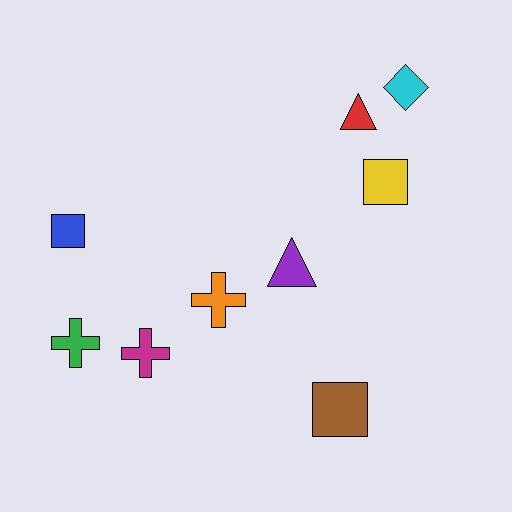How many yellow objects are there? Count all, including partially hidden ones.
There is 1 yellow object.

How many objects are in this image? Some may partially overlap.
There are 9 objects.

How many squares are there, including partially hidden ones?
There are 3 squares.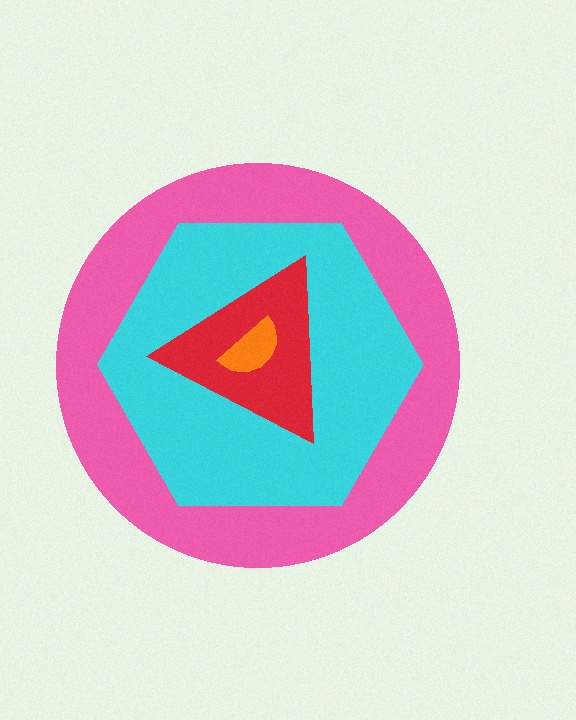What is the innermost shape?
The orange semicircle.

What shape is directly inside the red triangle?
The orange semicircle.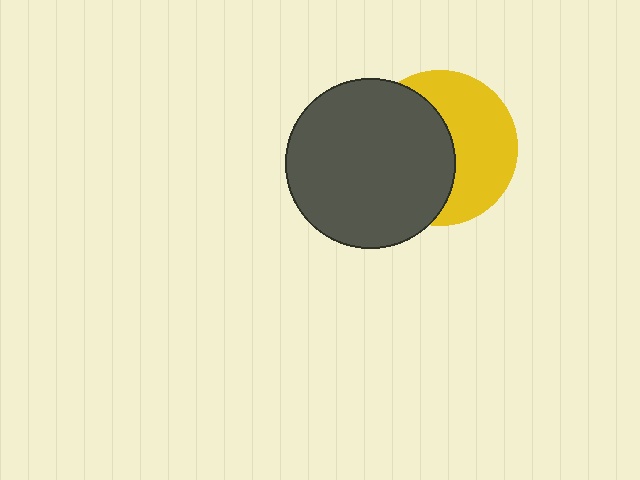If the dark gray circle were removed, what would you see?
You would see the complete yellow circle.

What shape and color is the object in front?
The object in front is a dark gray circle.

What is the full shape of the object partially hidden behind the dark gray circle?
The partially hidden object is a yellow circle.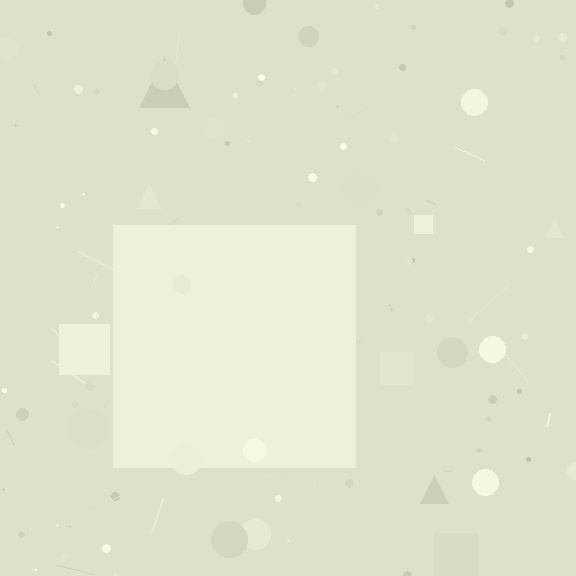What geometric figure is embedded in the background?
A square is embedded in the background.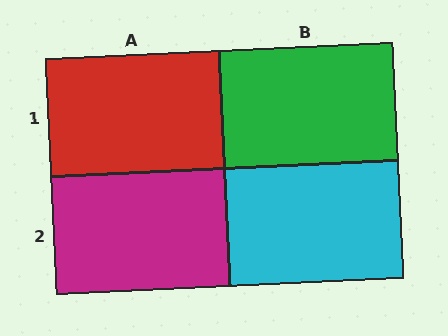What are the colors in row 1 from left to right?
Red, green.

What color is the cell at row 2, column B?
Cyan.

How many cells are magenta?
1 cell is magenta.